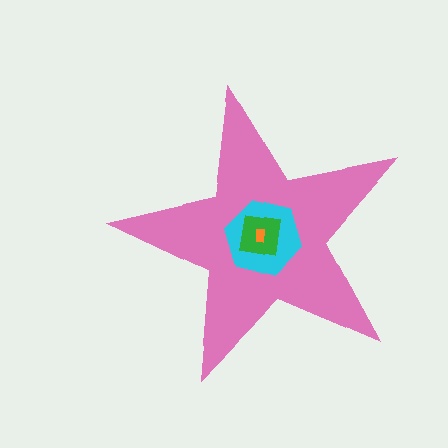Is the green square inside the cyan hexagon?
Yes.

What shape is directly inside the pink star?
The cyan hexagon.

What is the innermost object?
The orange rectangle.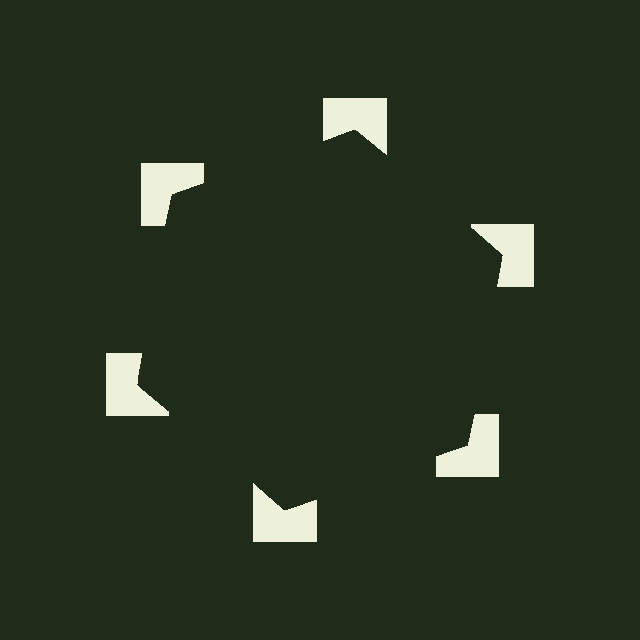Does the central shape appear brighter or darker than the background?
It typically appears slightly darker than the background, even though no actual brightness change is drawn.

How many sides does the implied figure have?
6 sides.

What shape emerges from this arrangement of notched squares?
An illusory hexagon — its edges are inferred from the aligned wedge cuts in the notched squares, not physically drawn.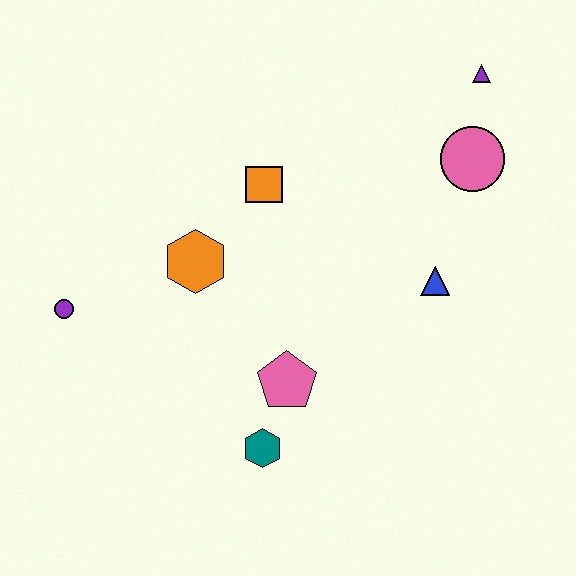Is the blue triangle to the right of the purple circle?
Yes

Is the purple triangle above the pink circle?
Yes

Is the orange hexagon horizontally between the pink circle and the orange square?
No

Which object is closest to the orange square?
The orange hexagon is closest to the orange square.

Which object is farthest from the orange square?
The teal hexagon is farthest from the orange square.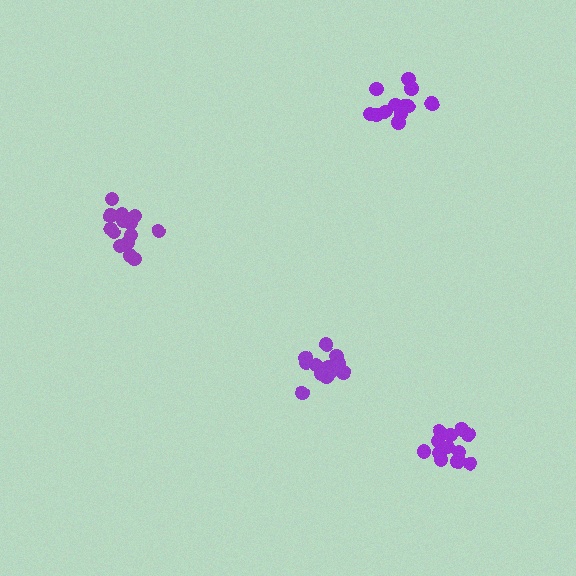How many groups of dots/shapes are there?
There are 4 groups.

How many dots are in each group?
Group 1: 18 dots, Group 2: 12 dots, Group 3: 13 dots, Group 4: 14 dots (57 total).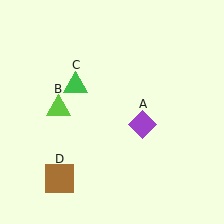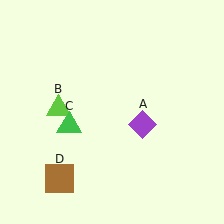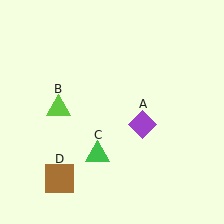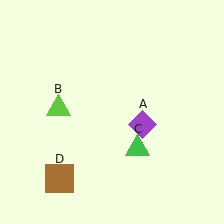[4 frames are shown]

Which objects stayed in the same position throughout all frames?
Purple diamond (object A) and lime triangle (object B) and brown square (object D) remained stationary.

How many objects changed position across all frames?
1 object changed position: green triangle (object C).